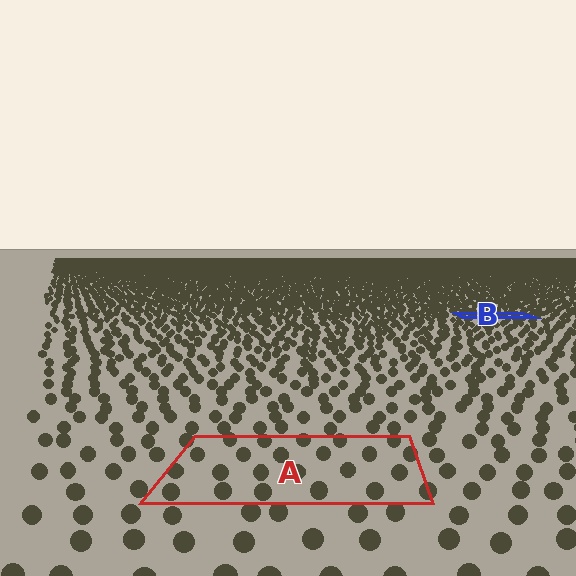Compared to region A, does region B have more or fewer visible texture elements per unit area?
Region B has more texture elements per unit area — they are packed more densely because it is farther away.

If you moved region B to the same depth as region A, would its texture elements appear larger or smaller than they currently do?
They would appear larger. At a closer depth, the same texture elements are projected at a bigger on-screen size.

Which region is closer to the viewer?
Region A is closer. The texture elements there are larger and more spread out.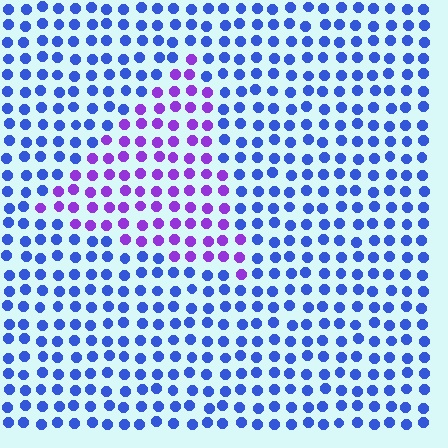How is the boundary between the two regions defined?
The boundary is defined purely by a slight shift in hue (about 49 degrees). Spacing, size, and orientation are identical on both sides.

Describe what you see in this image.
The image is filled with small blue elements in a uniform arrangement. A triangle-shaped region is visible where the elements are tinted to a slightly different hue, forming a subtle color boundary.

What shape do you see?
I see a triangle.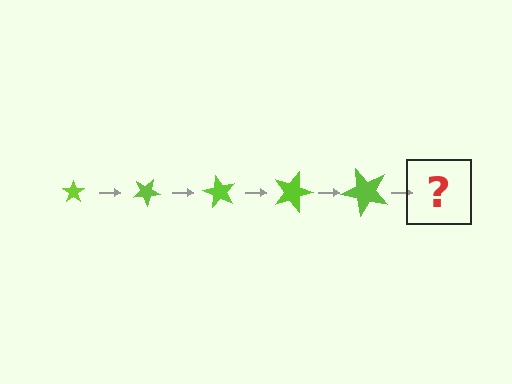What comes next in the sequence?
The next element should be a star, larger than the previous one and rotated 150 degrees from the start.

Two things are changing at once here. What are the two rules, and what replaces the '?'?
The two rules are that the star grows larger each step and it rotates 30 degrees each step. The '?' should be a star, larger than the previous one and rotated 150 degrees from the start.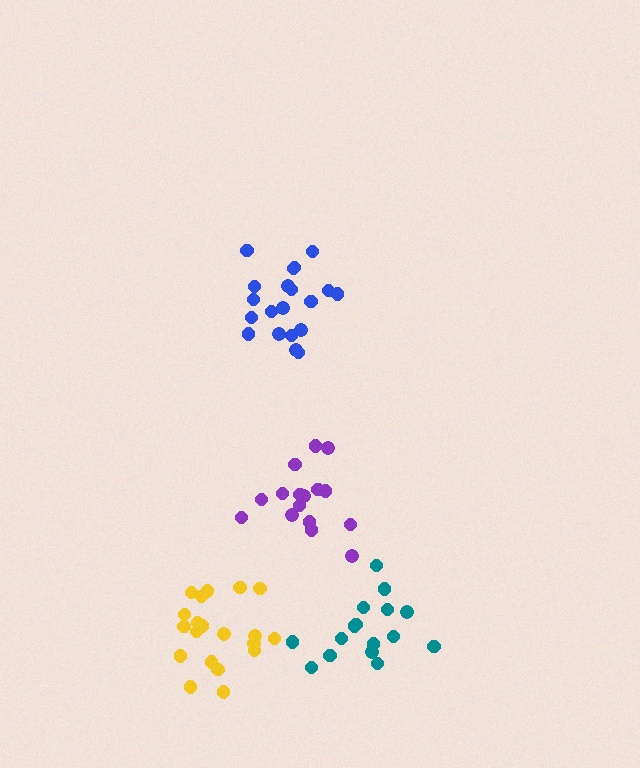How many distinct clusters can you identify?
There are 4 distinct clusters.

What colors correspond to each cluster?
The clusters are colored: blue, teal, purple, yellow.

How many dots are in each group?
Group 1: 20 dots, Group 2: 16 dots, Group 3: 16 dots, Group 4: 20 dots (72 total).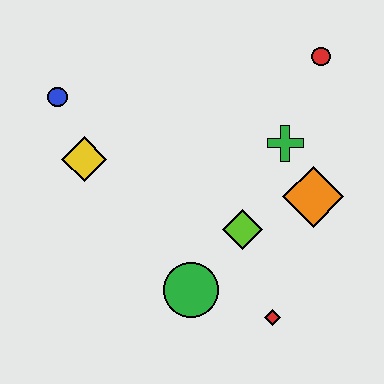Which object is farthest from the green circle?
The red circle is farthest from the green circle.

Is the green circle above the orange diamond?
No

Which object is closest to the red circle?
The green cross is closest to the red circle.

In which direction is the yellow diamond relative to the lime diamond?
The yellow diamond is to the left of the lime diamond.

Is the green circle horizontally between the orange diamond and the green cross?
No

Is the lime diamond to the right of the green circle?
Yes